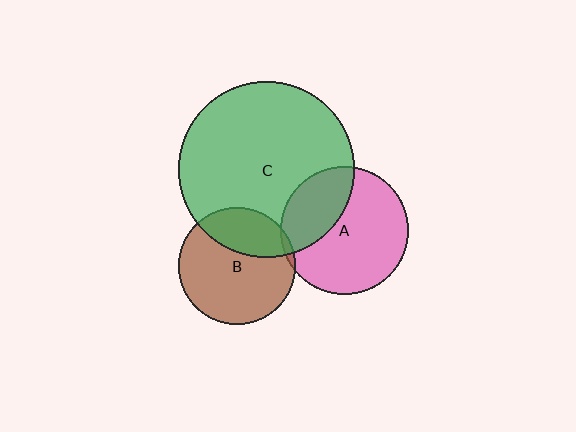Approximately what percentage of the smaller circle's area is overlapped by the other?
Approximately 35%.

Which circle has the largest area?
Circle C (green).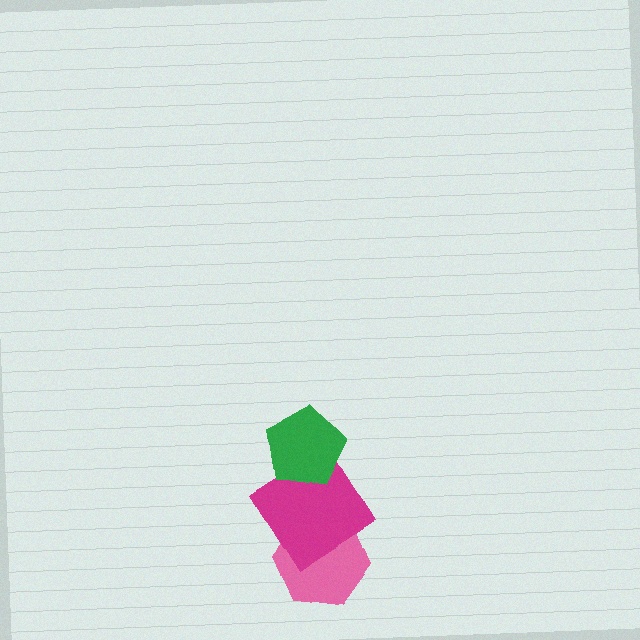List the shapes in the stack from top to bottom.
From top to bottom: the green pentagon, the magenta diamond, the pink hexagon.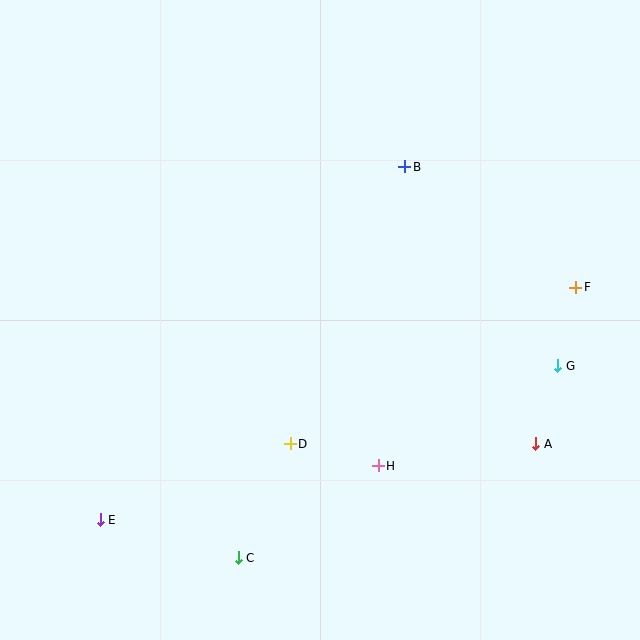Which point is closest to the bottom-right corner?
Point A is closest to the bottom-right corner.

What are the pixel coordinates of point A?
Point A is at (536, 444).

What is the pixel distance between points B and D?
The distance between B and D is 300 pixels.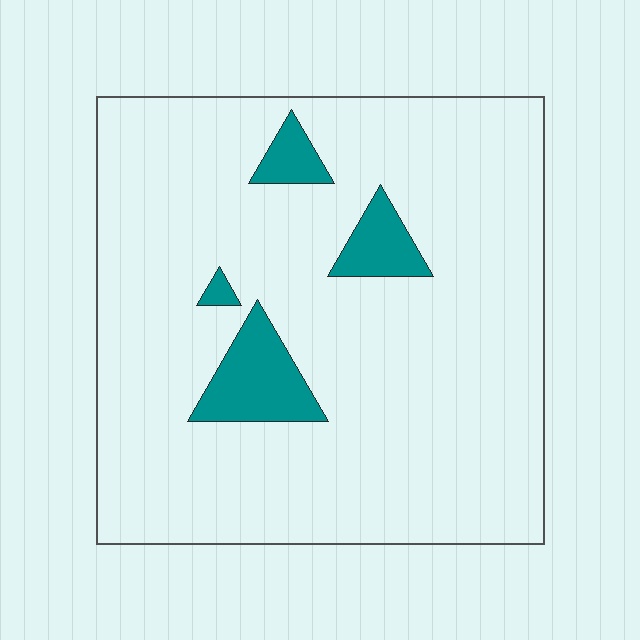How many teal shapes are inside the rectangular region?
4.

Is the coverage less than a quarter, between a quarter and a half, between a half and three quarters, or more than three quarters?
Less than a quarter.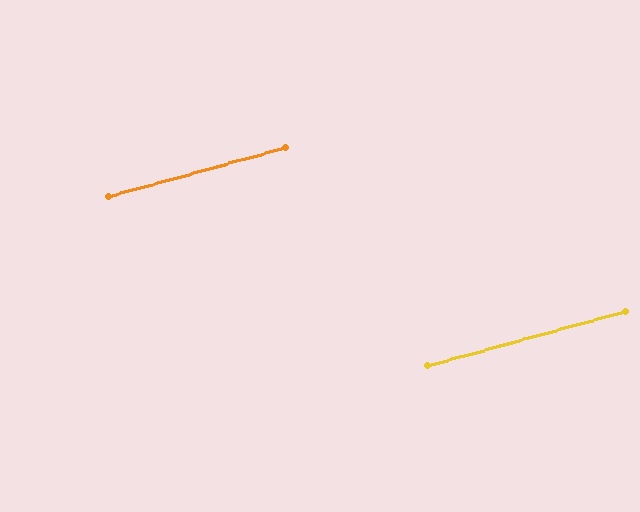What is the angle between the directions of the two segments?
Approximately 0 degrees.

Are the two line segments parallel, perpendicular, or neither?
Parallel — their directions differ by only 0.1°.